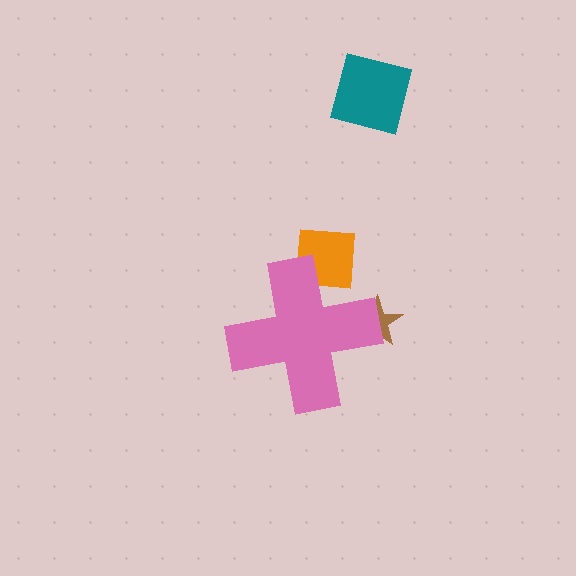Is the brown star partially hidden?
Yes, the brown star is partially hidden behind the pink cross.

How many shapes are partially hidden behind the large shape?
2 shapes are partially hidden.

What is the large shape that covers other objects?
A pink cross.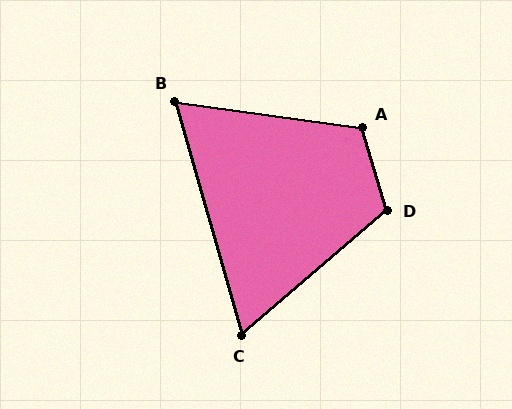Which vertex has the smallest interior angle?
C, at approximately 65 degrees.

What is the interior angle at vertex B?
Approximately 66 degrees (acute).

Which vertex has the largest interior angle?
A, at approximately 115 degrees.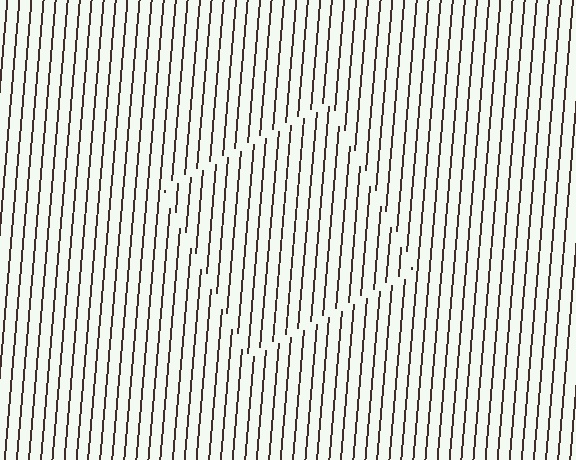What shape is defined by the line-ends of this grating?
An illusory square. The interior of the shape contains the same grating, shifted by half a period — the contour is defined by the phase discontinuity where line-ends from the inner and outer gratings abut.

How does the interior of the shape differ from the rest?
The interior of the shape contains the same grating, shifted by half a period — the contour is defined by the phase discontinuity where line-ends from the inner and outer gratings abut.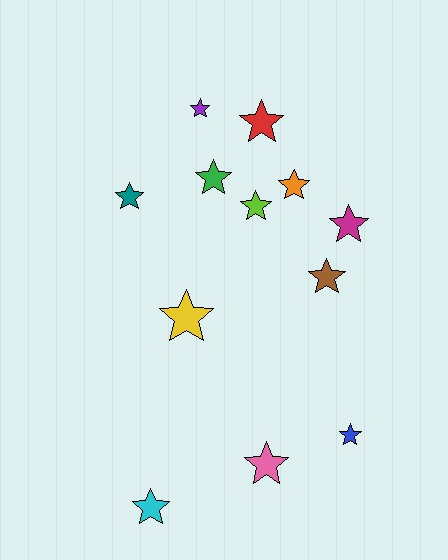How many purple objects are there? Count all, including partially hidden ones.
There is 1 purple object.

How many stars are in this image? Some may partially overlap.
There are 12 stars.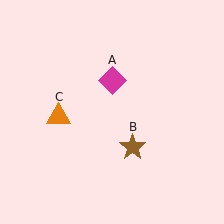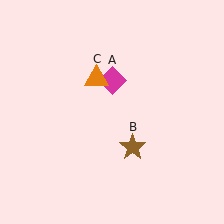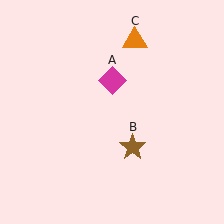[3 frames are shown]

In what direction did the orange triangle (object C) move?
The orange triangle (object C) moved up and to the right.